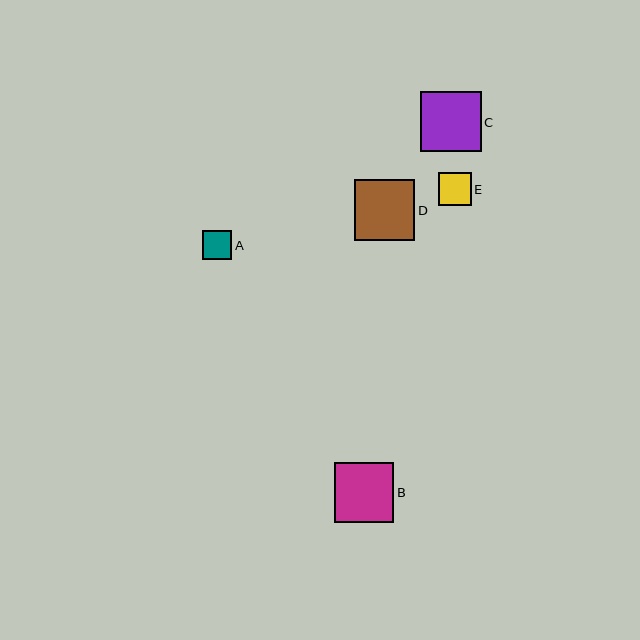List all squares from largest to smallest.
From largest to smallest: C, D, B, E, A.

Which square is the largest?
Square C is the largest with a size of approximately 61 pixels.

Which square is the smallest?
Square A is the smallest with a size of approximately 29 pixels.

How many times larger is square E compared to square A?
Square E is approximately 1.1 times the size of square A.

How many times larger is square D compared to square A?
Square D is approximately 2.0 times the size of square A.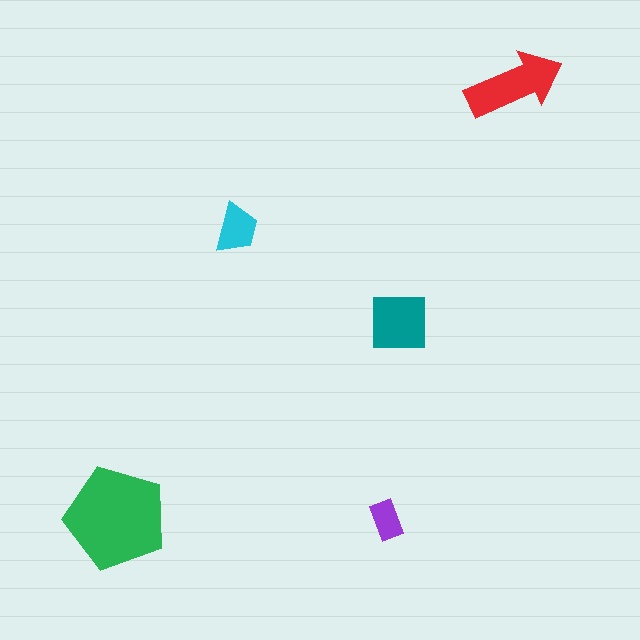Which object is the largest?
The green pentagon.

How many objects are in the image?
There are 5 objects in the image.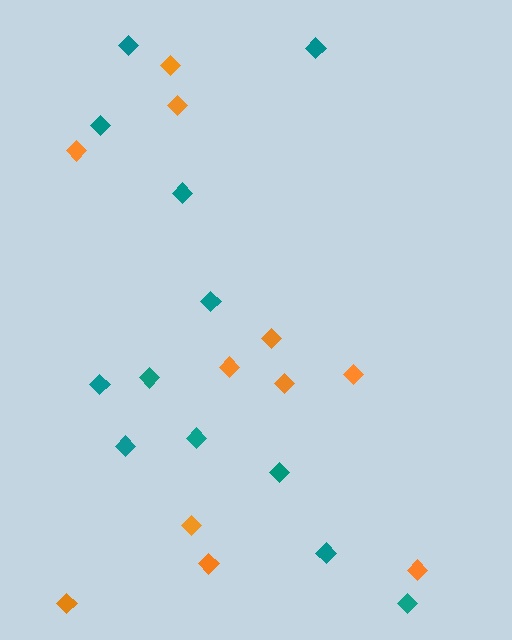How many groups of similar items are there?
There are 2 groups: one group of teal diamonds (12) and one group of orange diamonds (11).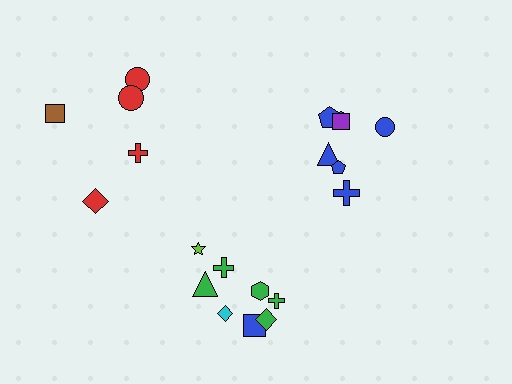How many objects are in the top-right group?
There are 7 objects.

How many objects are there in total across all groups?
There are 20 objects.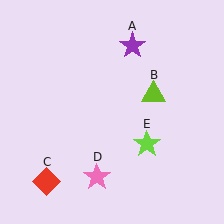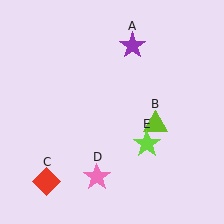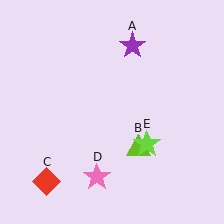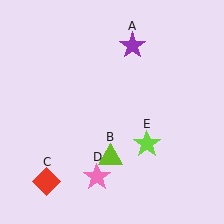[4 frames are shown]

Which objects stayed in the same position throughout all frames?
Purple star (object A) and red diamond (object C) and pink star (object D) and lime star (object E) remained stationary.